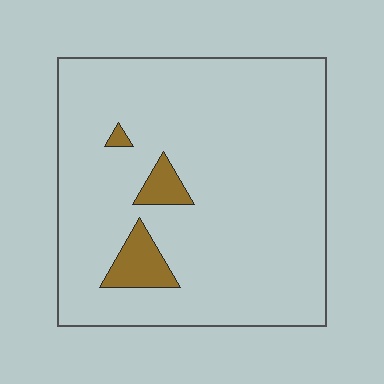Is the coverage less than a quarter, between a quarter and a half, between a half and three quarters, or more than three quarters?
Less than a quarter.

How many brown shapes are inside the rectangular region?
3.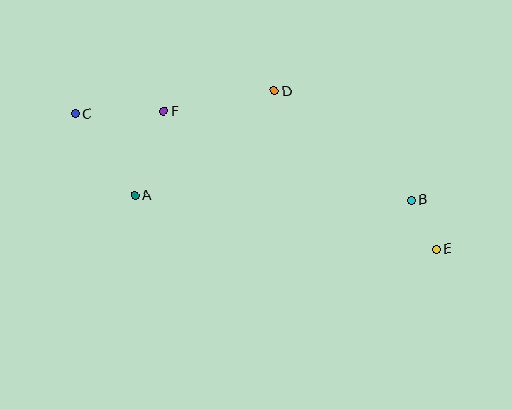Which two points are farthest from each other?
Points C and E are farthest from each other.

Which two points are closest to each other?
Points B and E are closest to each other.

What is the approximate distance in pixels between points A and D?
The distance between A and D is approximately 174 pixels.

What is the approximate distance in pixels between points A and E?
The distance between A and E is approximately 306 pixels.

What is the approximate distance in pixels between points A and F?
The distance between A and F is approximately 89 pixels.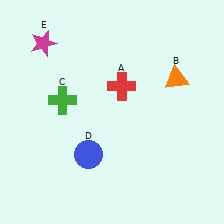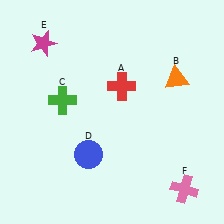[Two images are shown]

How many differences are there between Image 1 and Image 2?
There is 1 difference between the two images.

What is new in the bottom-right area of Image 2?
A pink cross (F) was added in the bottom-right area of Image 2.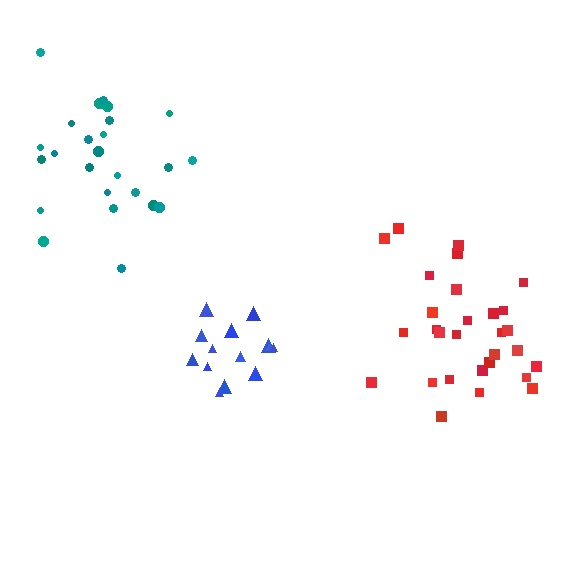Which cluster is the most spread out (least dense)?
Teal.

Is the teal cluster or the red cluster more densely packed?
Red.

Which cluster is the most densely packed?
Blue.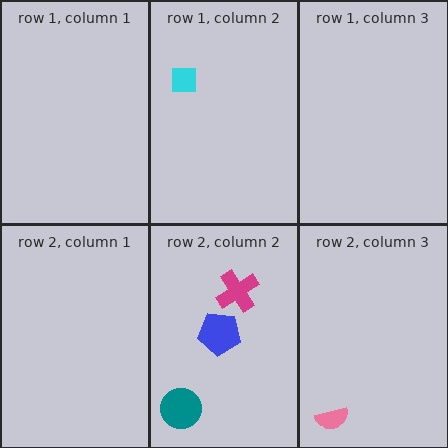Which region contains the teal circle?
The row 2, column 2 region.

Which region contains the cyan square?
The row 1, column 2 region.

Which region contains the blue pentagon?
The row 2, column 2 region.